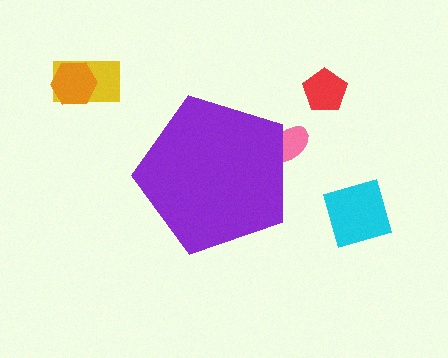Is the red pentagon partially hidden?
No, the red pentagon is fully visible.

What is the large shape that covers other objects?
A purple pentagon.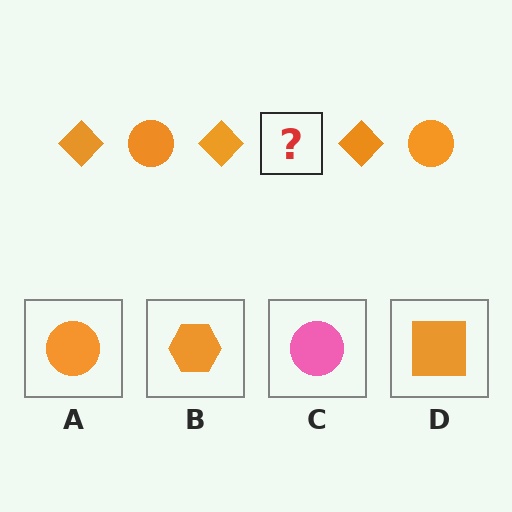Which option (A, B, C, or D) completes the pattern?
A.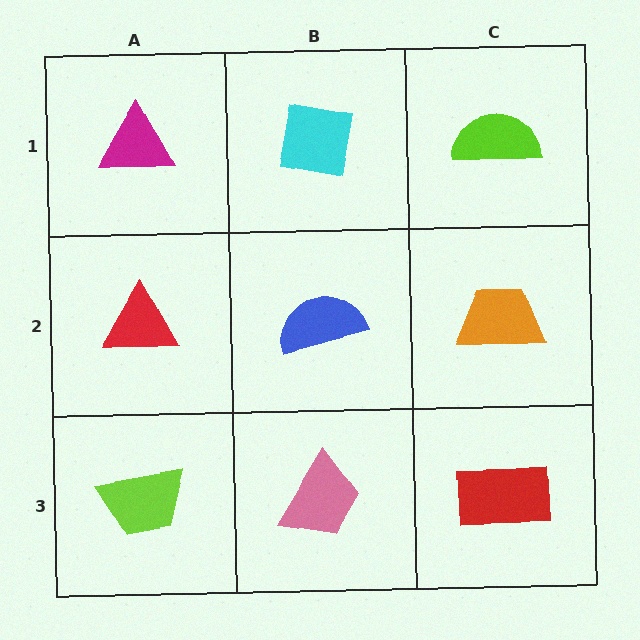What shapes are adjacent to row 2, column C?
A lime semicircle (row 1, column C), a red rectangle (row 3, column C), a blue semicircle (row 2, column B).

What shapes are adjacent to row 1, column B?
A blue semicircle (row 2, column B), a magenta triangle (row 1, column A), a lime semicircle (row 1, column C).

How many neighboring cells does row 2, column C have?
3.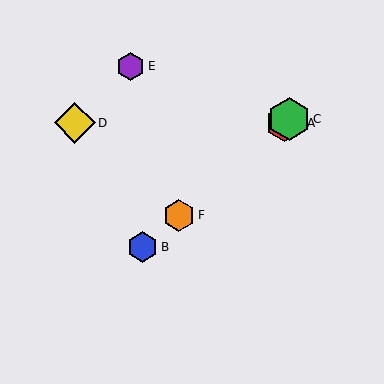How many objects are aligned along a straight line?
4 objects (A, B, C, F) are aligned along a straight line.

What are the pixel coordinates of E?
Object E is at (131, 66).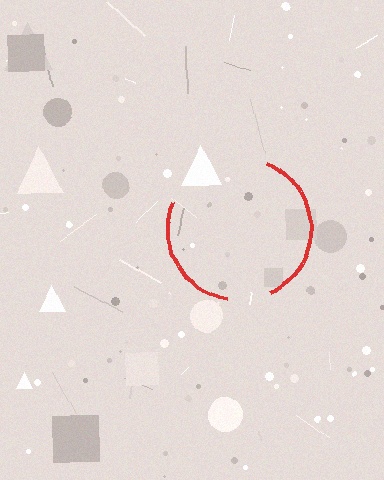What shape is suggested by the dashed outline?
The dashed outline suggests a circle.